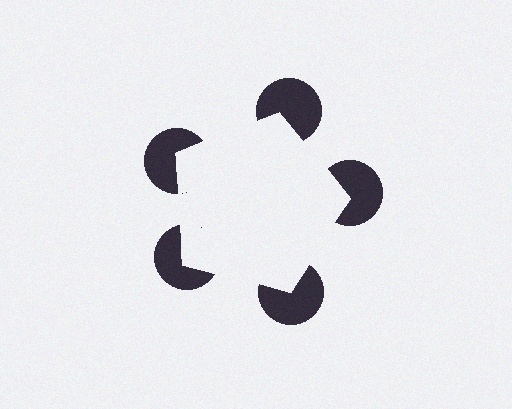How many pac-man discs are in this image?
There are 5 — one at each vertex of the illusory pentagon.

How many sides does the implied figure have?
5 sides.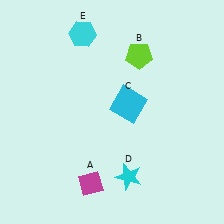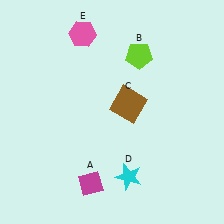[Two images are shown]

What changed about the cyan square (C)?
In Image 1, C is cyan. In Image 2, it changed to brown.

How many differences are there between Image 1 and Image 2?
There are 2 differences between the two images.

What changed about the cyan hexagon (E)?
In Image 1, E is cyan. In Image 2, it changed to pink.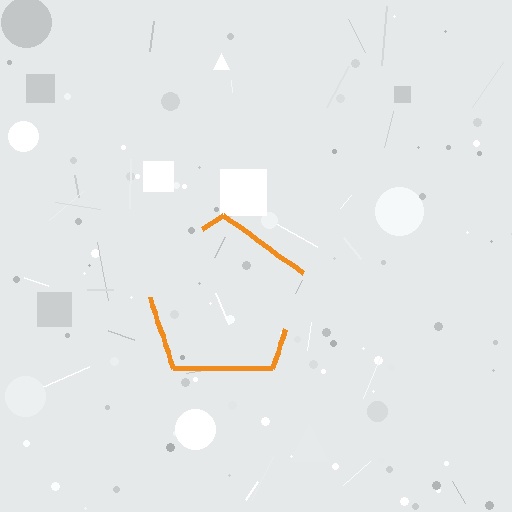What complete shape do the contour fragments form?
The contour fragments form a pentagon.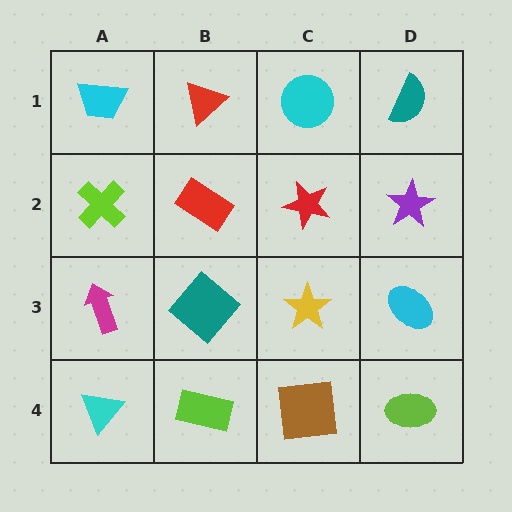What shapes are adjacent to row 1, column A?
A lime cross (row 2, column A), a red triangle (row 1, column B).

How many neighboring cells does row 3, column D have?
3.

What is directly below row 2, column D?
A cyan ellipse.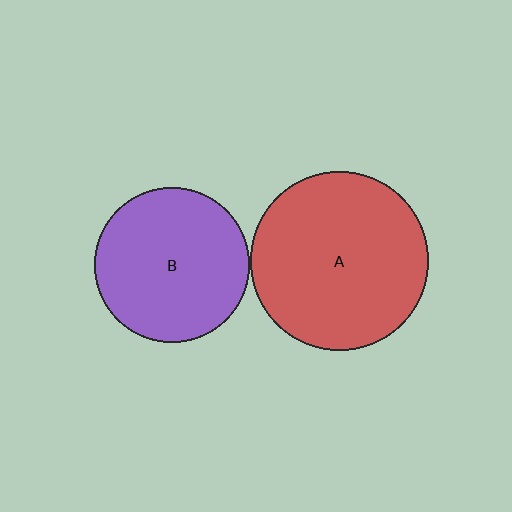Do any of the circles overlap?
No, none of the circles overlap.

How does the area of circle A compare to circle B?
Approximately 1.3 times.